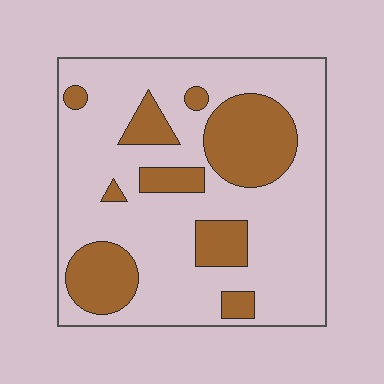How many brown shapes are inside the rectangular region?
9.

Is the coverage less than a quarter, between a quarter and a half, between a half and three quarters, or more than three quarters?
Between a quarter and a half.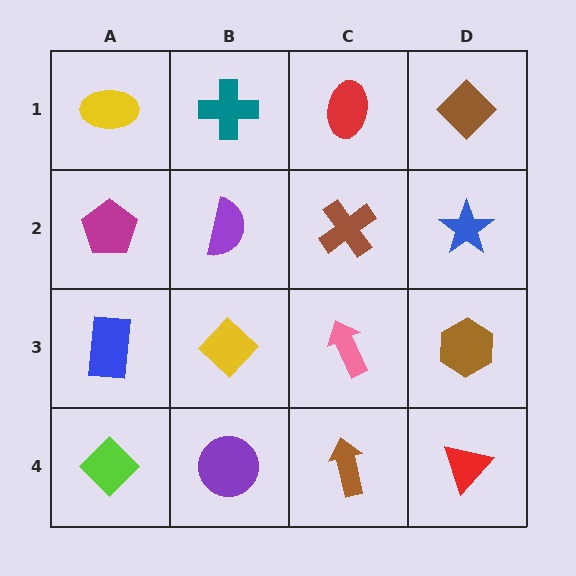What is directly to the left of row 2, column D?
A brown cross.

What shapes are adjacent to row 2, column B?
A teal cross (row 1, column B), a yellow diamond (row 3, column B), a magenta pentagon (row 2, column A), a brown cross (row 2, column C).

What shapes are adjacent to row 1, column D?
A blue star (row 2, column D), a red ellipse (row 1, column C).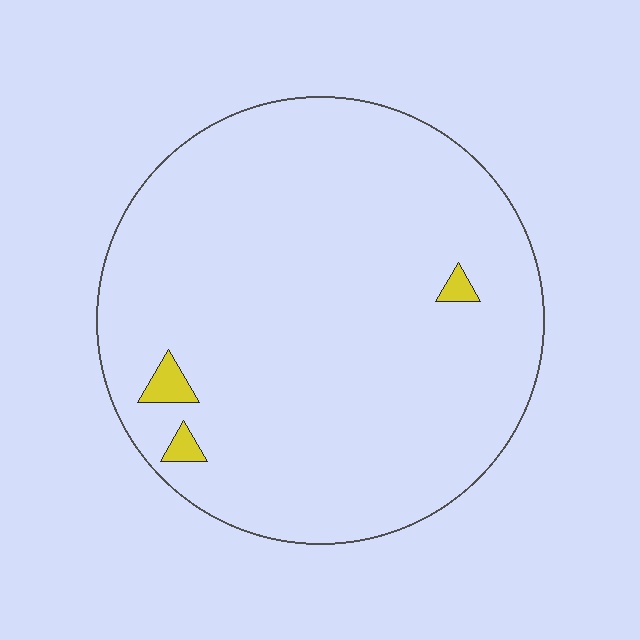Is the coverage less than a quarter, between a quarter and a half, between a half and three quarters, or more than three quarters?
Less than a quarter.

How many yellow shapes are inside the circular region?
3.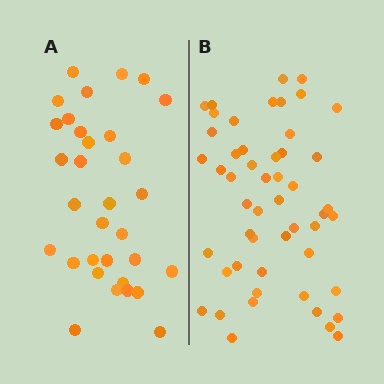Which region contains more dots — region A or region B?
Region B (the right region) has more dots.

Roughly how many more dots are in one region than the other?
Region B has approximately 20 more dots than region A.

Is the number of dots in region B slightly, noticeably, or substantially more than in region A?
Region B has substantially more. The ratio is roughly 1.6 to 1.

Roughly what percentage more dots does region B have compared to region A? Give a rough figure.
About 60% more.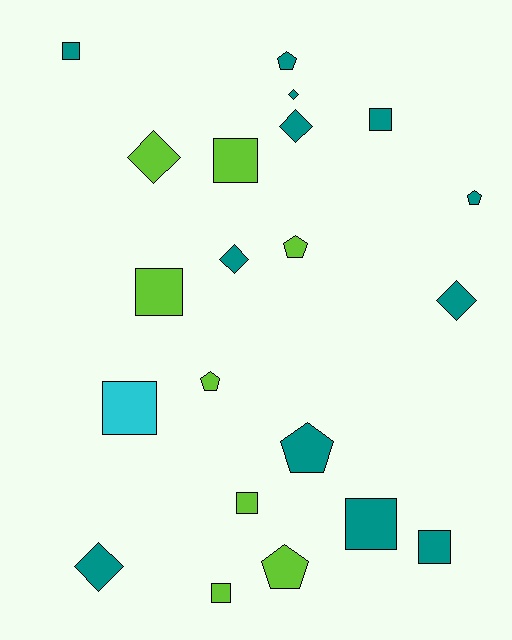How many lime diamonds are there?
There is 1 lime diamond.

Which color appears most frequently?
Teal, with 12 objects.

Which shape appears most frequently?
Square, with 9 objects.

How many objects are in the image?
There are 21 objects.